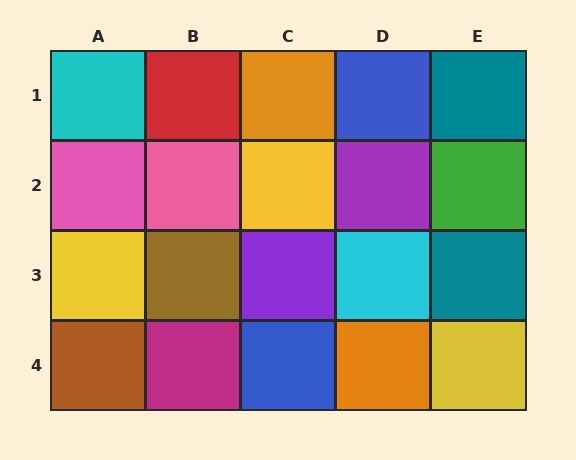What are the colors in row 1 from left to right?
Cyan, red, orange, blue, teal.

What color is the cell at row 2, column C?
Yellow.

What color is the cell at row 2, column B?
Pink.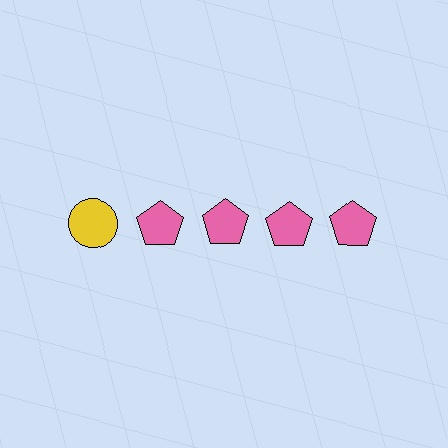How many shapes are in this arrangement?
There are 5 shapes arranged in a grid pattern.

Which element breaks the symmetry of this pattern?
The yellow circle in the top row, leftmost column breaks the symmetry. All other shapes are pink pentagons.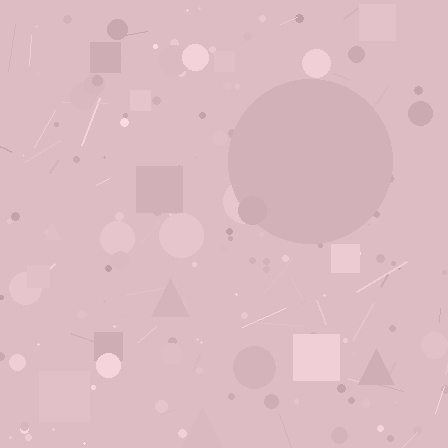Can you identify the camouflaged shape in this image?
The camouflaged shape is a circle.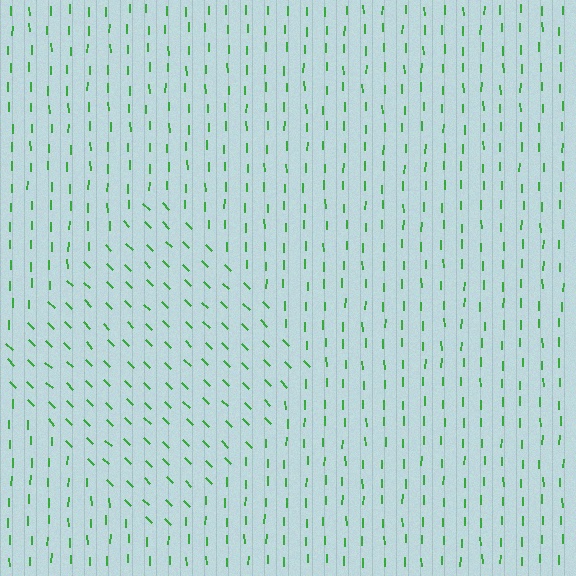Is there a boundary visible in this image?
Yes, there is a texture boundary formed by a change in line orientation.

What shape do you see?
I see a diamond.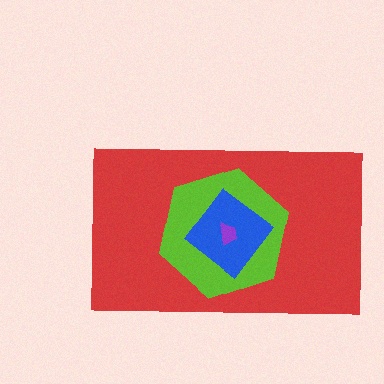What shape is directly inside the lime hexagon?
The blue diamond.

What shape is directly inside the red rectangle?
The lime hexagon.